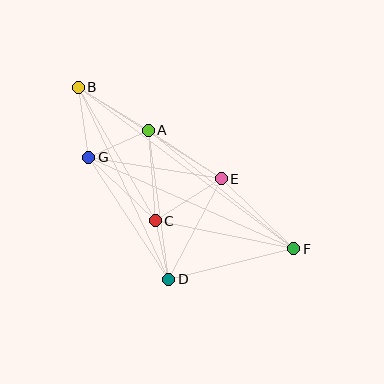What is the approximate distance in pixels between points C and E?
The distance between C and E is approximately 79 pixels.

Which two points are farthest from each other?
Points B and F are farthest from each other.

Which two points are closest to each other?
Points C and D are closest to each other.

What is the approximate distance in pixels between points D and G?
The distance between D and G is approximately 146 pixels.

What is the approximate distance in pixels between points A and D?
The distance between A and D is approximately 150 pixels.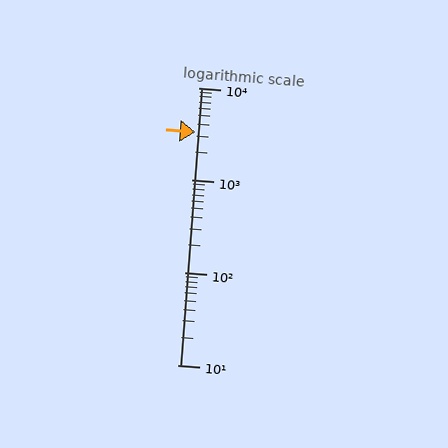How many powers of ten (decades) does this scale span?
The scale spans 3 decades, from 10 to 10000.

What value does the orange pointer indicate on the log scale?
The pointer indicates approximately 3300.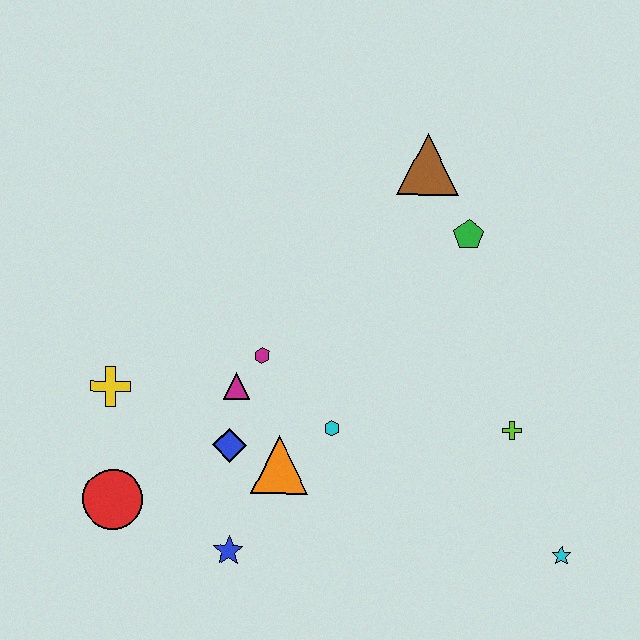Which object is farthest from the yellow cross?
The cyan star is farthest from the yellow cross.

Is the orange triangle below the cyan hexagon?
Yes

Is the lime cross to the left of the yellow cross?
No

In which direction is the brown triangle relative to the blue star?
The brown triangle is above the blue star.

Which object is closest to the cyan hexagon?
The orange triangle is closest to the cyan hexagon.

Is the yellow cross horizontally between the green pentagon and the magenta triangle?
No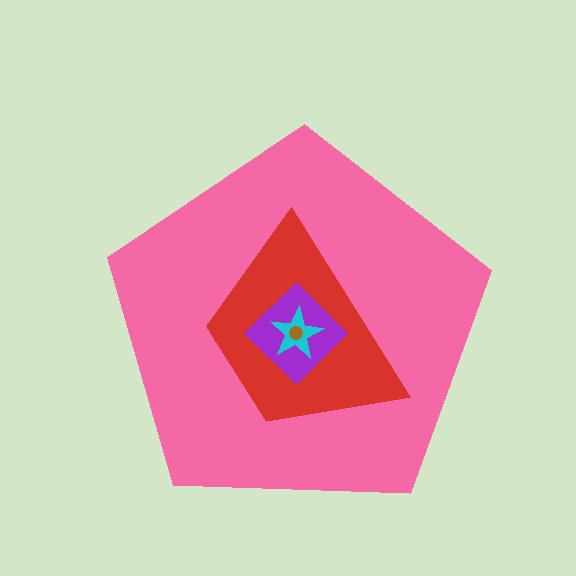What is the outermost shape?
The pink pentagon.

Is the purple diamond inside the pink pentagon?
Yes.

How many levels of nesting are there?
5.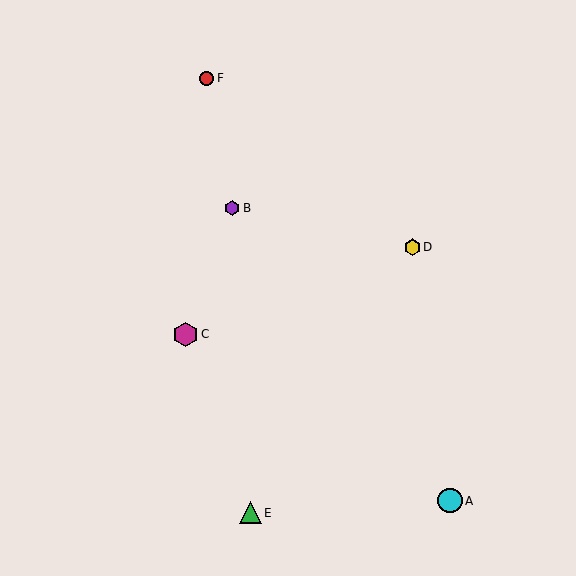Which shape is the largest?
The magenta hexagon (labeled C) is the largest.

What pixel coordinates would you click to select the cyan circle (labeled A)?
Click at (450, 501) to select the cyan circle A.